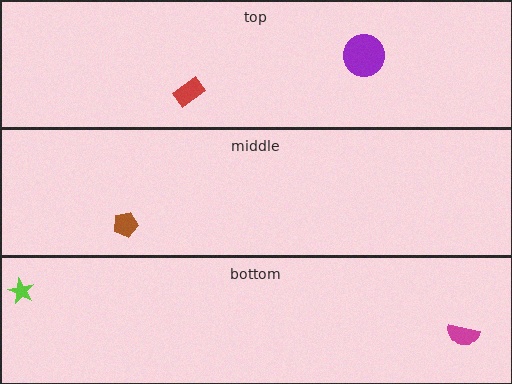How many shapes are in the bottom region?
2.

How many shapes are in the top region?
2.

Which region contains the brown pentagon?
The middle region.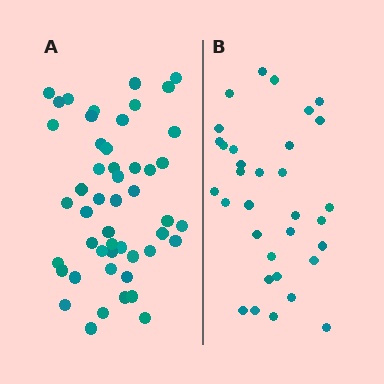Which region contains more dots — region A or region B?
Region A (the left region) has more dots.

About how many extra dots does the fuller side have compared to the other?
Region A has approximately 15 more dots than region B.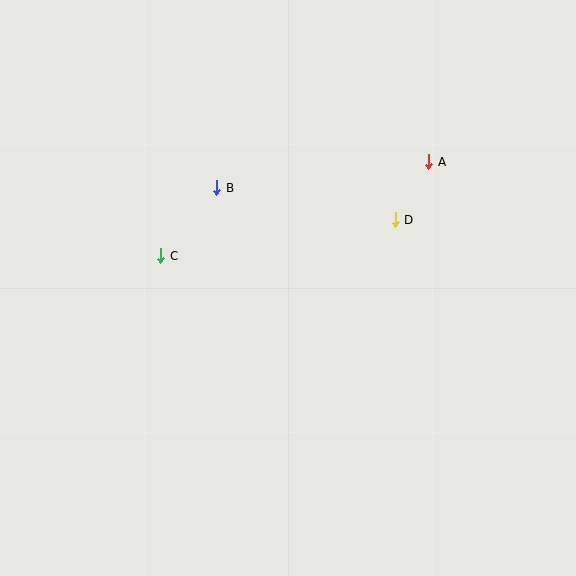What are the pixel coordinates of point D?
Point D is at (395, 220).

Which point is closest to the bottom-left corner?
Point C is closest to the bottom-left corner.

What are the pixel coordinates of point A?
Point A is at (429, 162).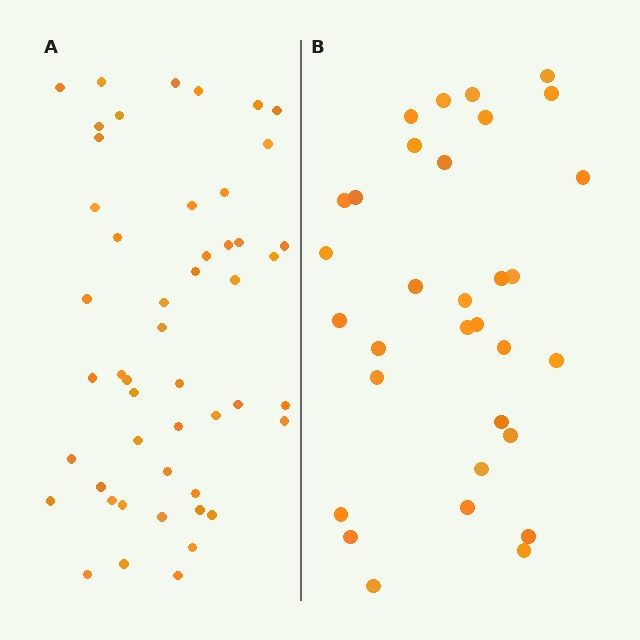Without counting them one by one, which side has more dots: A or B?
Region A (the left region) has more dots.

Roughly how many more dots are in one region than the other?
Region A has approximately 15 more dots than region B.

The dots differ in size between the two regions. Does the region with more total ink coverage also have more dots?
No. Region B has more total ink coverage because its dots are larger, but region A actually contains more individual dots. Total area can be misleading — the number of items is what matters here.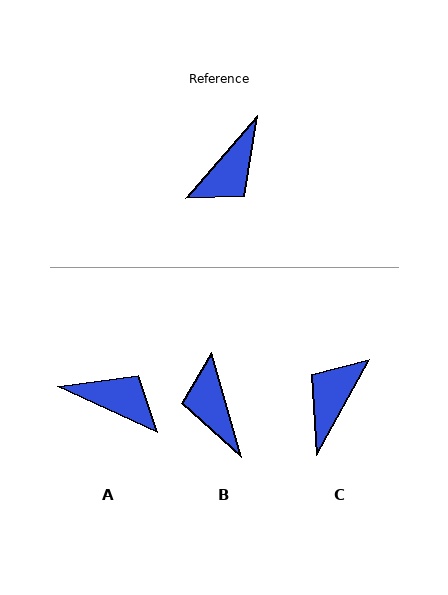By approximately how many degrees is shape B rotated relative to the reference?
Approximately 123 degrees clockwise.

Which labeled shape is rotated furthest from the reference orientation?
C, about 168 degrees away.